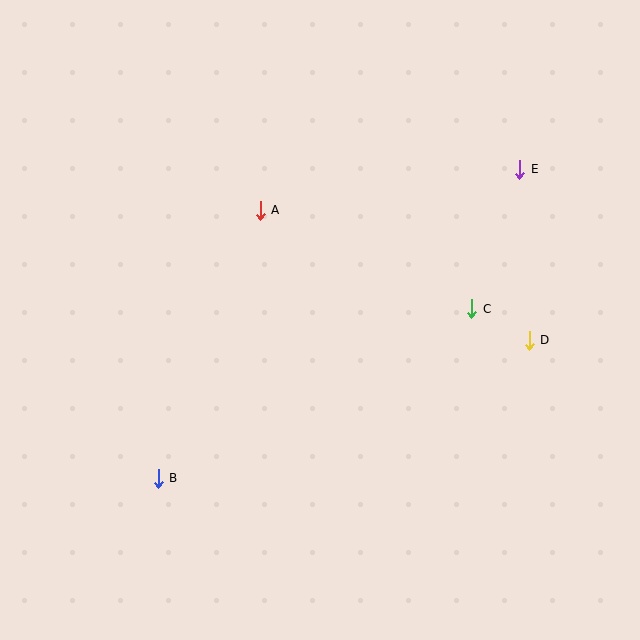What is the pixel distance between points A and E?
The distance between A and E is 263 pixels.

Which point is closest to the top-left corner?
Point A is closest to the top-left corner.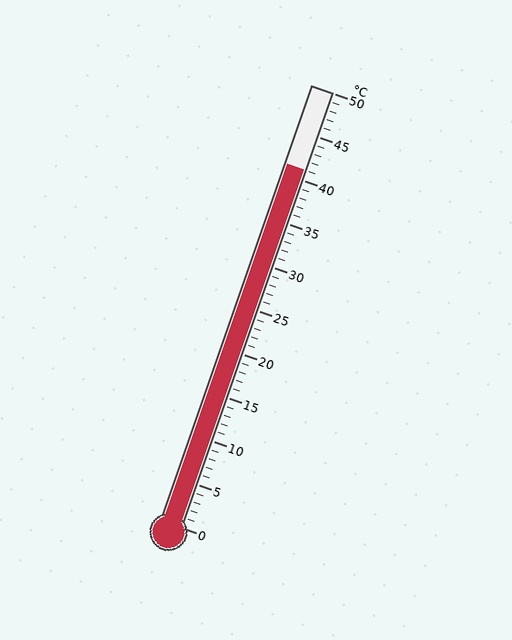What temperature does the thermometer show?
The thermometer shows approximately 41°C.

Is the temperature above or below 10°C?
The temperature is above 10°C.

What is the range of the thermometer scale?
The thermometer scale ranges from 0°C to 50°C.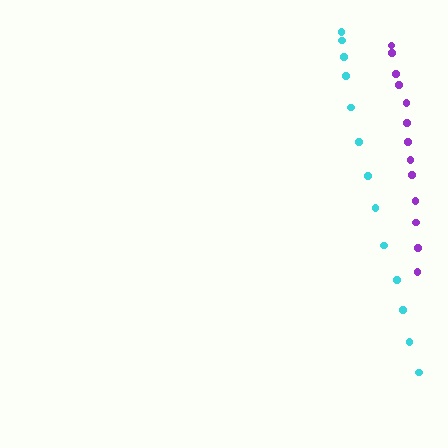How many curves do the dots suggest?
There are 2 distinct paths.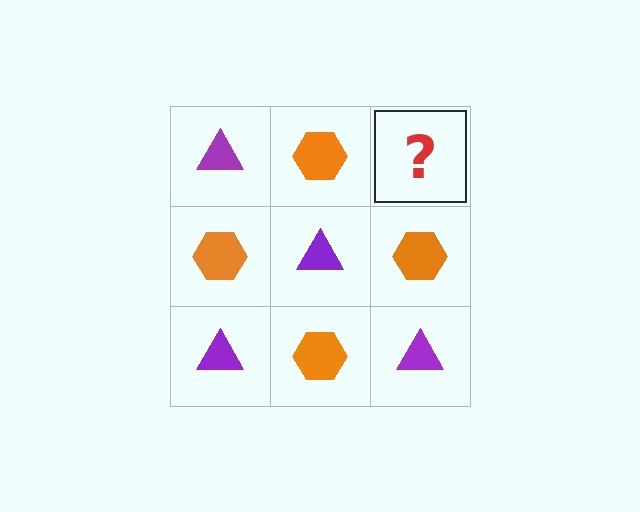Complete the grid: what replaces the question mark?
The question mark should be replaced with a purple triangle.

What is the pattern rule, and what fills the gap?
The rule is that it alternates purple triangle and orange hexagon in a checkerboard pattern. The gap should be filled with a purple triangle.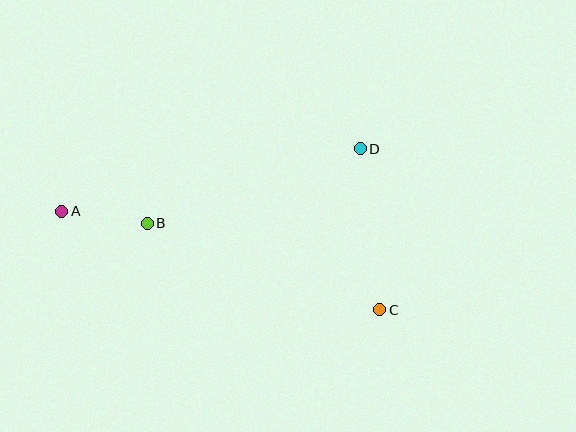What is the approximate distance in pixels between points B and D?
The distance between B and D is approximately 226 pixels.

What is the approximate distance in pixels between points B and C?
The distance between B and C is approximately 248 pixels.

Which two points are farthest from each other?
Points A and C are farthest from each other.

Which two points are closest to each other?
Points A and B are closest to each other.